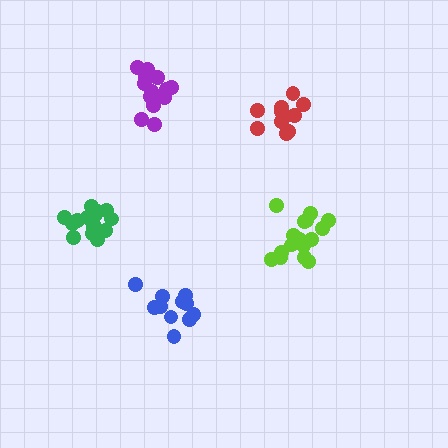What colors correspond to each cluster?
The clusters are colored: purple, lime, blue, red, green.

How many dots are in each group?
Group 1: 13 dots, Group 2: 16 dots, Group 3: 12 dots, Group 4: 12 dots, Group 5: 15 dots (68 total).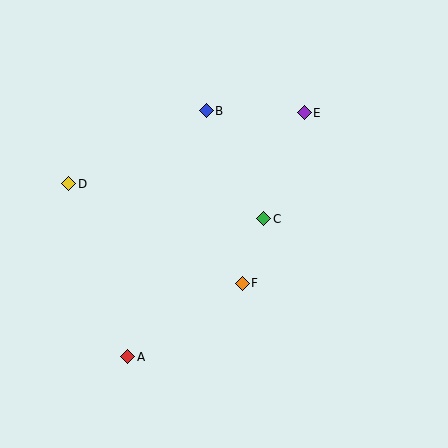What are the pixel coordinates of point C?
Point C is at (264, 219).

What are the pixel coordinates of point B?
Point B is at (206, 111).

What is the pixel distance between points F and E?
The distance between F and E is 182 pixels.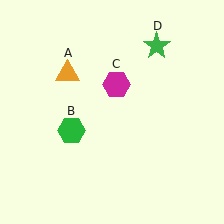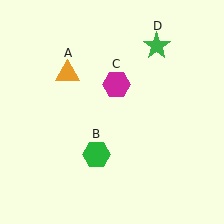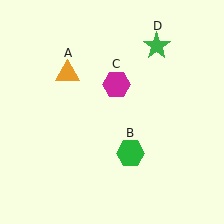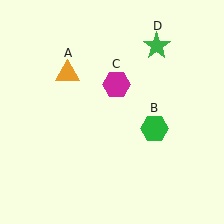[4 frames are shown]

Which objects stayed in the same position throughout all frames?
Orange triangle (object A) and magenta hexagon (object C) and green star (object D) remained stationary.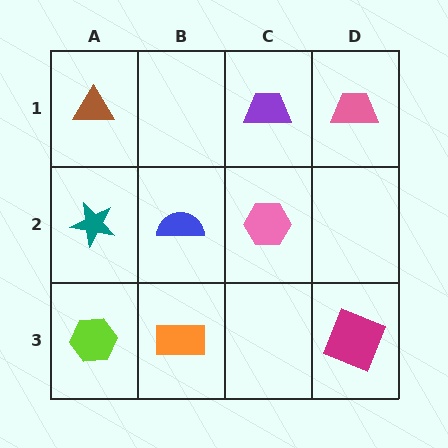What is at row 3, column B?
An orange rectangle.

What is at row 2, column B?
A blue semicircle.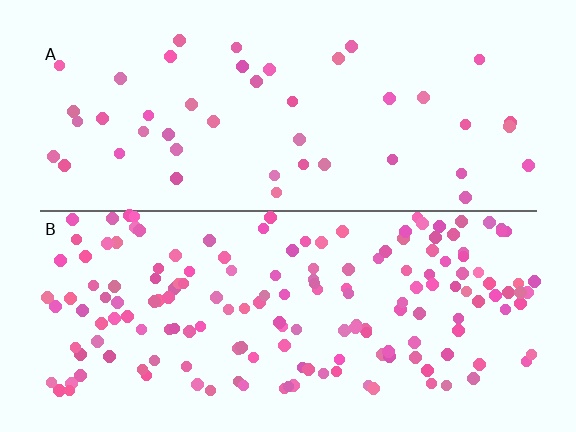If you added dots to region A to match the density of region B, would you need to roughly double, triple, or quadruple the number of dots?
Approximately quadruple.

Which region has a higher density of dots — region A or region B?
B (the bottom).